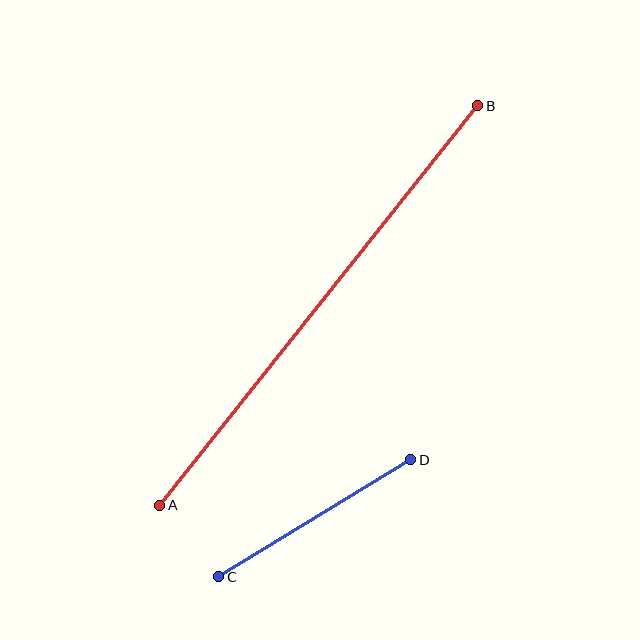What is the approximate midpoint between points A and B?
The midpoint is at approximately (319, 306) pixels.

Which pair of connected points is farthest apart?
Points A and B are farthest apart.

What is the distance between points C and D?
The distance is approximately 225 pixels.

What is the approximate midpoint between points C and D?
The midpoint is at approximately (315, 518) pixels.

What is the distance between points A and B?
The distance is approximately 511 pixels.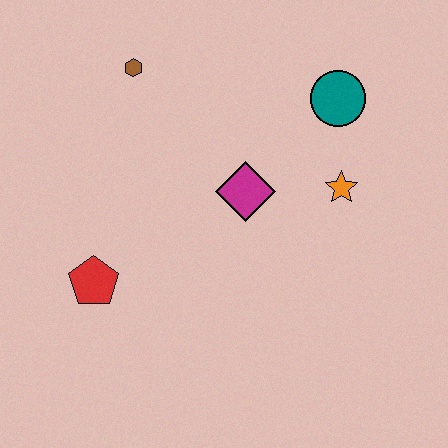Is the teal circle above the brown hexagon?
No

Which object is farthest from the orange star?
The red pentagon is farthest from the orange star.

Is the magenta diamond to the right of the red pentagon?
Yes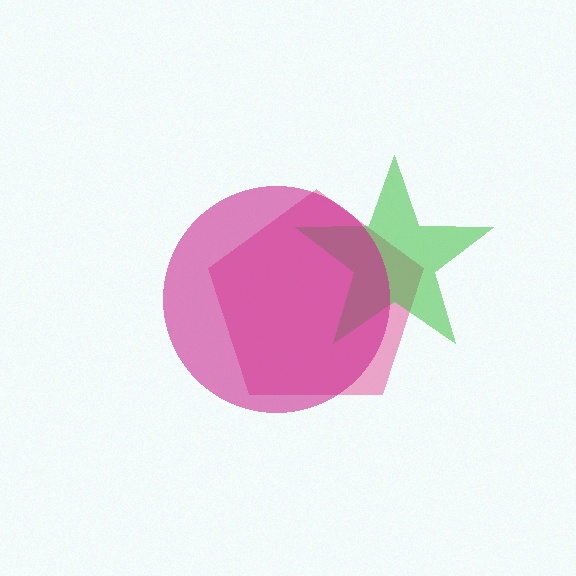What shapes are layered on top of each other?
The layered shapes are: a pink pentagon, a green star, a magenta circle.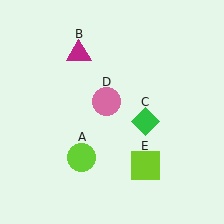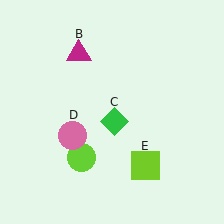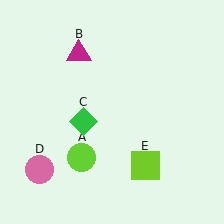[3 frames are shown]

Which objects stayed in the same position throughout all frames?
Lime circle (object A) and magenta triangle (object B) and lime square (object E) remained stationary.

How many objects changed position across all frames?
2 objects changed position: green diamond (object C), pink circle (object D).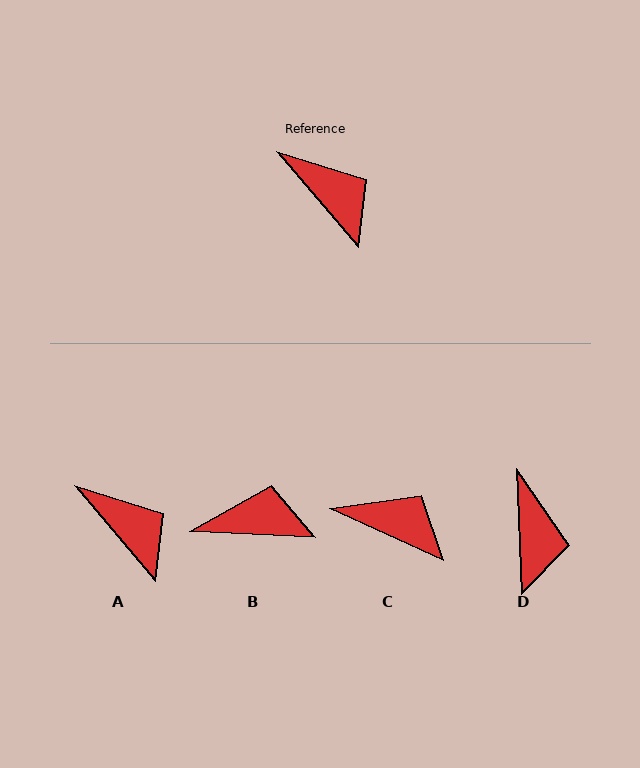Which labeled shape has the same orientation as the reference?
A.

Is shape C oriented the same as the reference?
No, it is off by about 25 degrees.